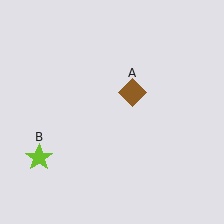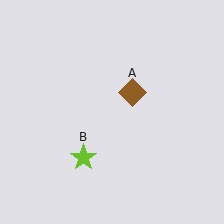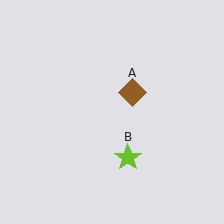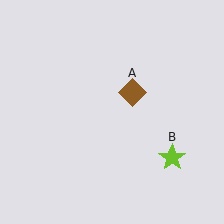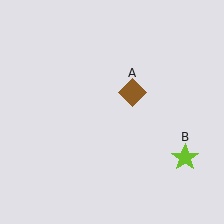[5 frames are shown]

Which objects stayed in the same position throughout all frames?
Brown diamond (object A) remained stationary.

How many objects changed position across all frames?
1 object changed position: lime star (object B).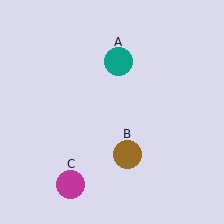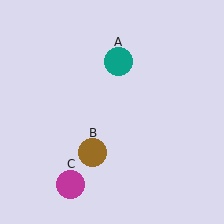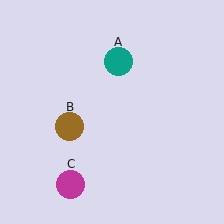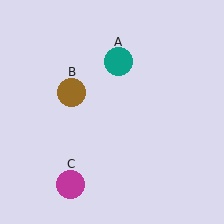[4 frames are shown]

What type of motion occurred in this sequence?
The brown circle (object B) rotated clockwise around the center of the scene.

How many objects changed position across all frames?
1 object changed position: brown circle (object B).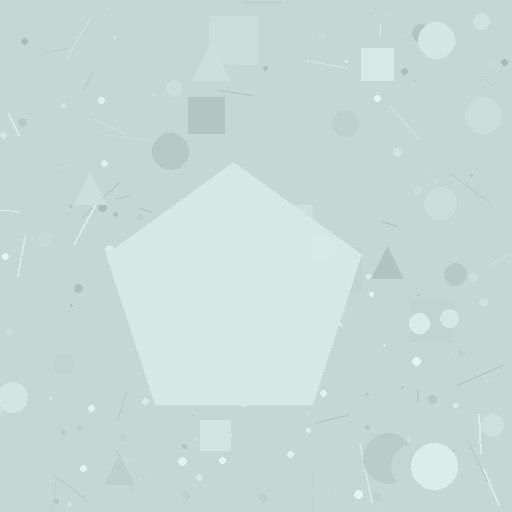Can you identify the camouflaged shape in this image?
The camouflaged shape is a pentagon.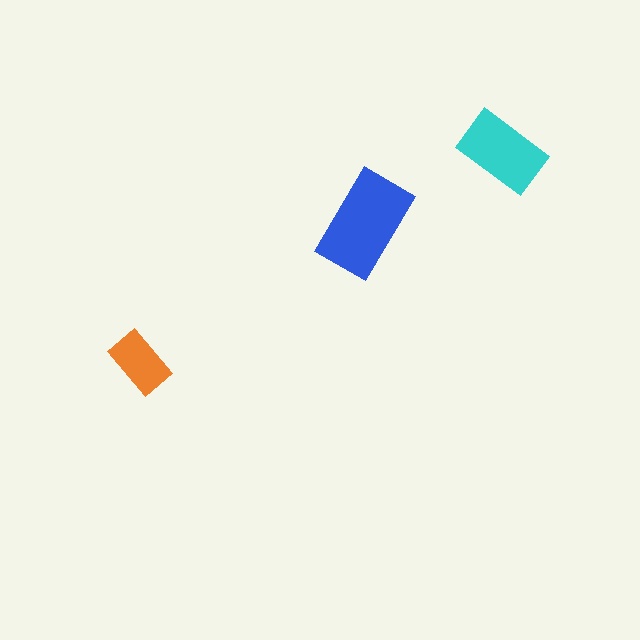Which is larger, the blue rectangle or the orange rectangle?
The blue one.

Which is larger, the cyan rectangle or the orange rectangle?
The cyan one.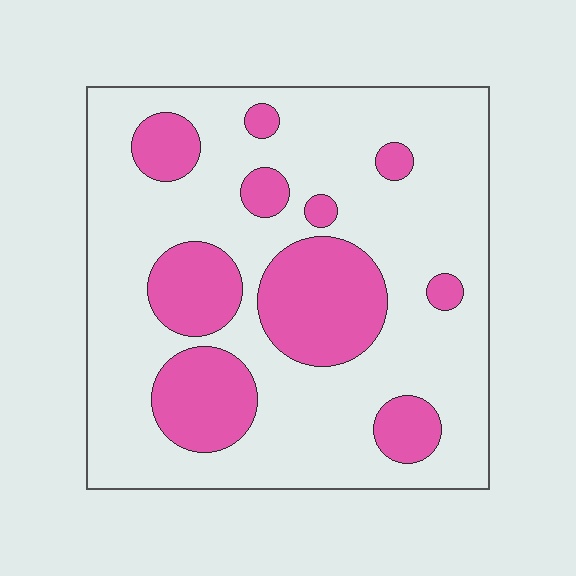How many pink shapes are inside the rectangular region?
10.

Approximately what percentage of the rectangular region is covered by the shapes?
Approximately 25%.